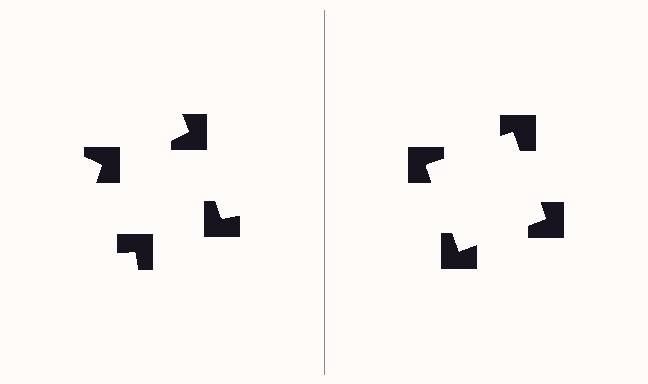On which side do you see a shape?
An illusory square appears on the right side. On the left side the wedge cuts are rotated, so no coherent shape forms.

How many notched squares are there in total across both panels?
8 — 4 on each side.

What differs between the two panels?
The notched squares are positioned identically on both sides; only the wedge orientations differ. On the right they align to a square; on the left they are misaligned.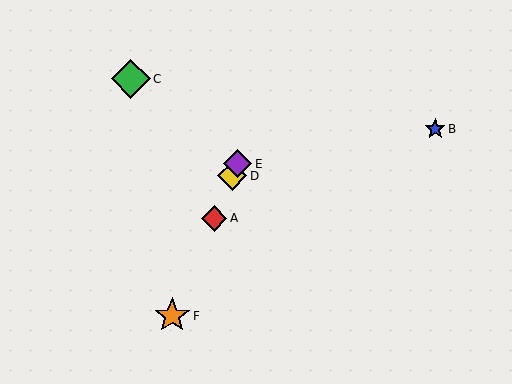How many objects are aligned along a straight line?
4 objects (A, D, E, F) are aligned along a straight line.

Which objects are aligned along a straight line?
Objects A, D, E, F are aligned along a straight line.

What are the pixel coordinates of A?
Object A is at (214, 218).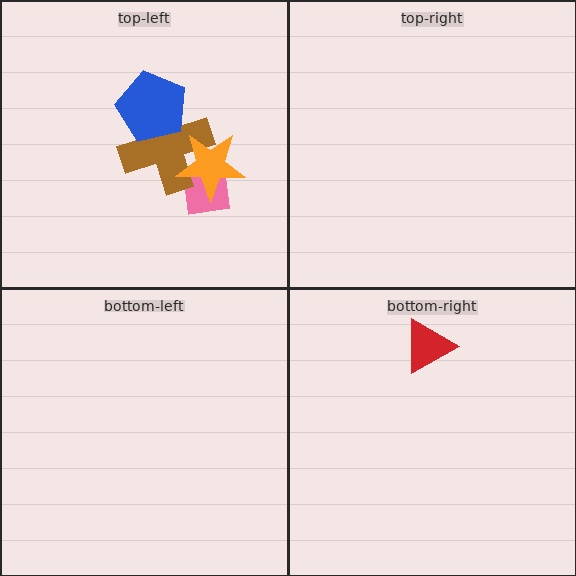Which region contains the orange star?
The top-left region.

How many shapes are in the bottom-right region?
1.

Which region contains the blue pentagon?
The top-left region.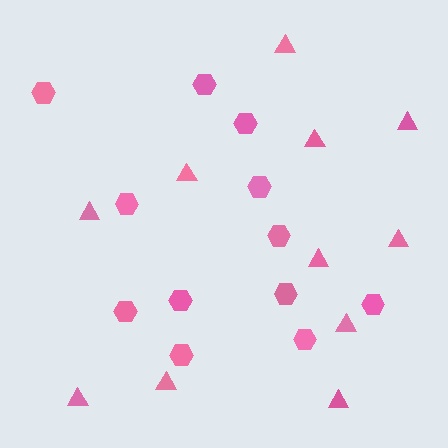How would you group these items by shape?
There are 2 groups: one group of hexagons (12) and one group of triangles (11).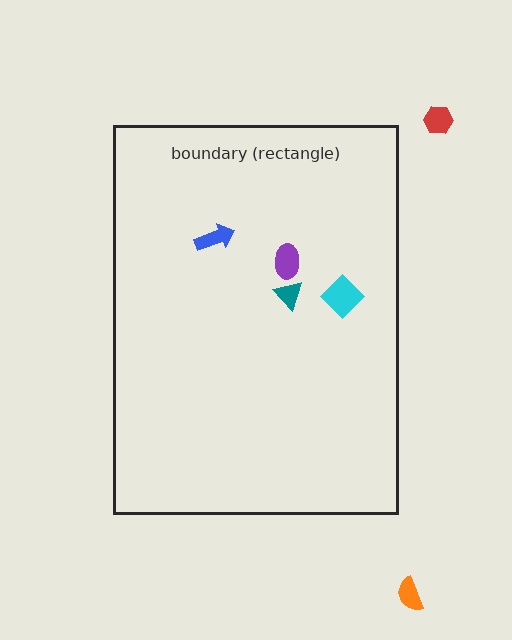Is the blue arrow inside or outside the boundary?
Inside.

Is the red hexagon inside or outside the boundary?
Outside.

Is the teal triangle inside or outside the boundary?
Inside.